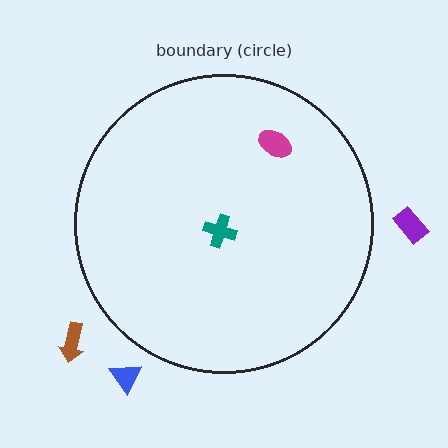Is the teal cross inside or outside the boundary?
Inside.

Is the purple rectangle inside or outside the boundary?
Outside.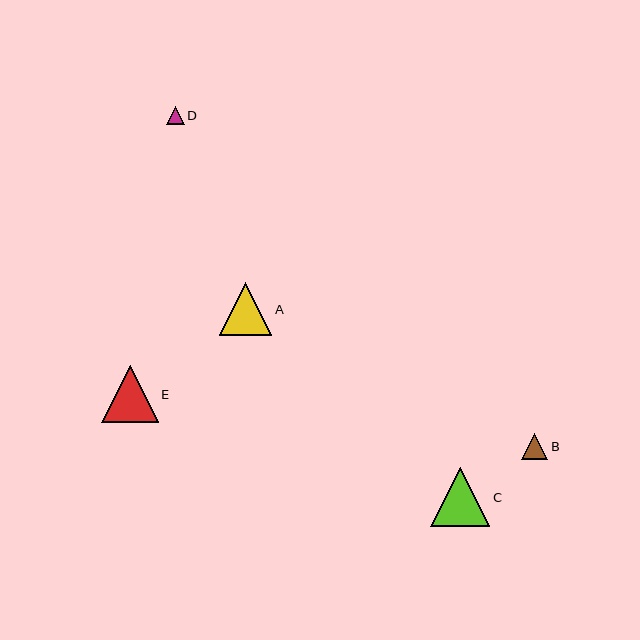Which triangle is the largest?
Triangle C is the largest with a size of approximately 59 pixels.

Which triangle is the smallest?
Triangle D is the smallest with a size of approximately 18 pixels.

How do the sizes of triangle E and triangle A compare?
Triangle E and triangle A are approximately the same size.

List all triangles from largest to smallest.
From largest to smallest: C, E, A, B, D.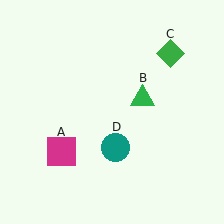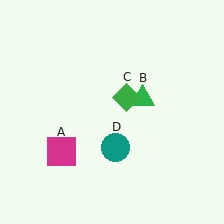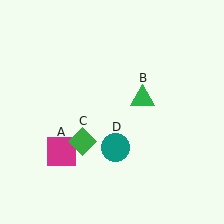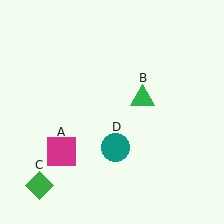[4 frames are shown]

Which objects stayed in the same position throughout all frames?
Magenta square (object A) and green triangle (object B) and teal circle (object D) remained stationary.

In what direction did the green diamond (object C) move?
The green diamond (object C) moved down and to the left.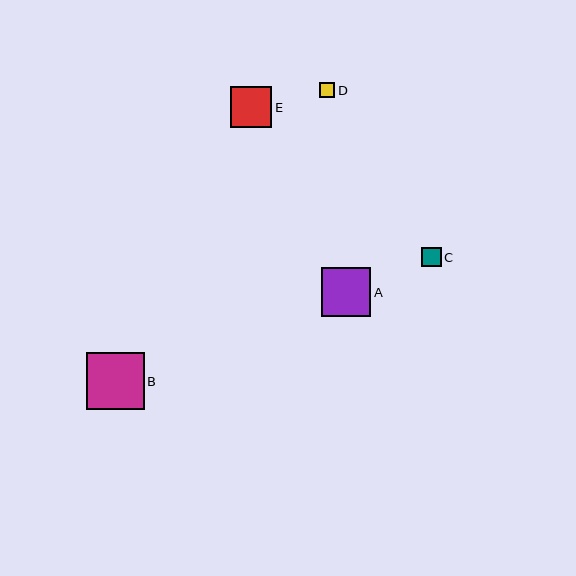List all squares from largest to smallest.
From largest to smallest: B, A, E, C, D.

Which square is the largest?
Square B is the largest with a size of approximately 58 pixels.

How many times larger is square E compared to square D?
Square E is approximately 2.7 times the size of square D.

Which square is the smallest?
Square D is the smallest with a size of approximately 15 pixels.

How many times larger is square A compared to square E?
Square A is approximately 1.2 times the size of square E.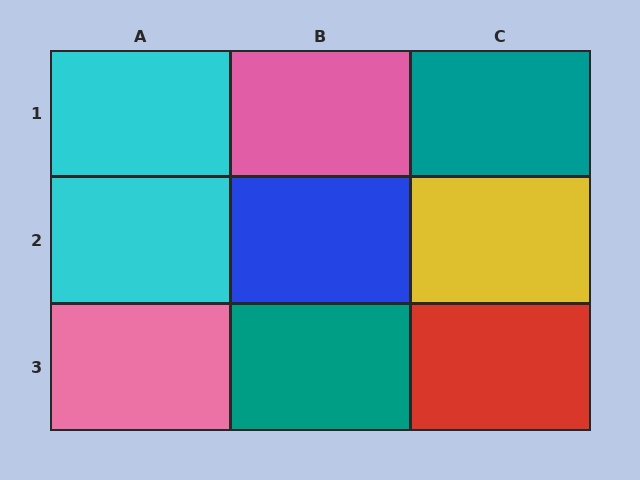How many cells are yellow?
1 cell is yellow.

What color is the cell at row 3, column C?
Red.